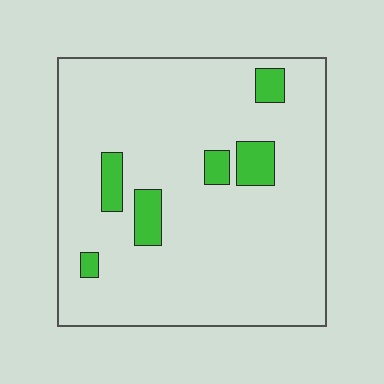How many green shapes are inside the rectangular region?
6.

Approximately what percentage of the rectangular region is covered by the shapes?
Approximately 10%.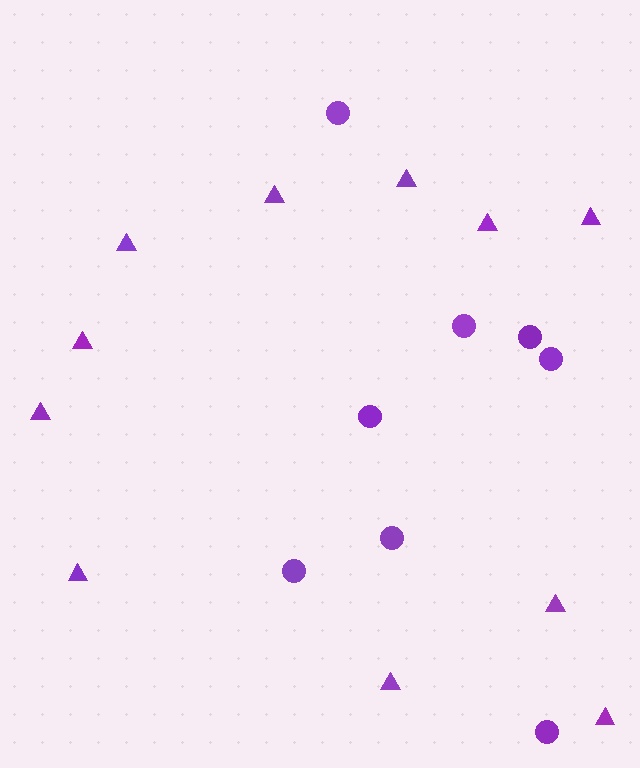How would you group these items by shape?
There are 2 groups: one group of triangles (11) and one group of circles (8).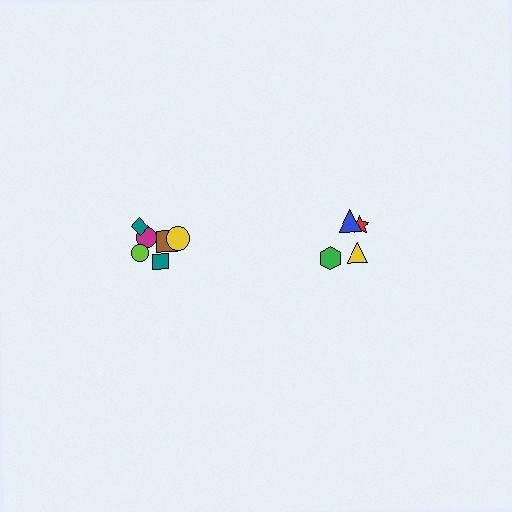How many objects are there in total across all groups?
There are 10 objects.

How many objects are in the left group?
There are 6 objects.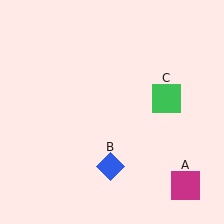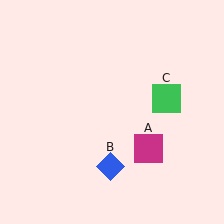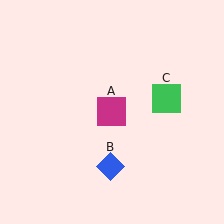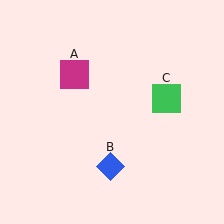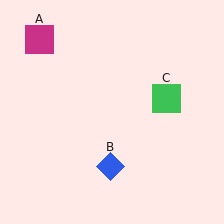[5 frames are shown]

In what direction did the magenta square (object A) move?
The magenta square (object A) moved up and to the left.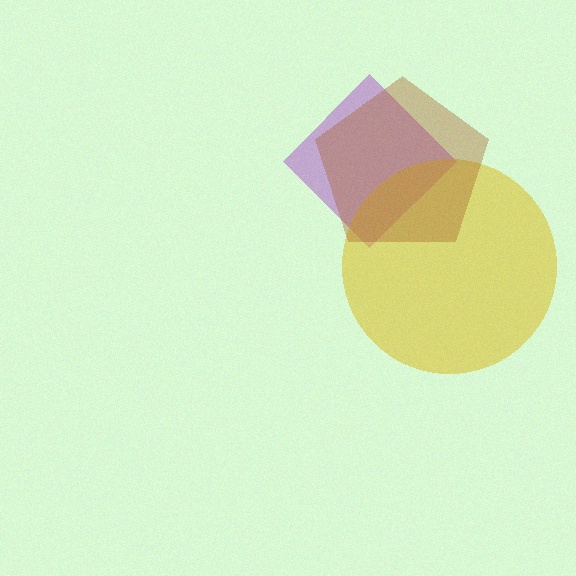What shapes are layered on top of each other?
The layered shapes are: a purple diamond, a yellow circle, a brown pentagon.